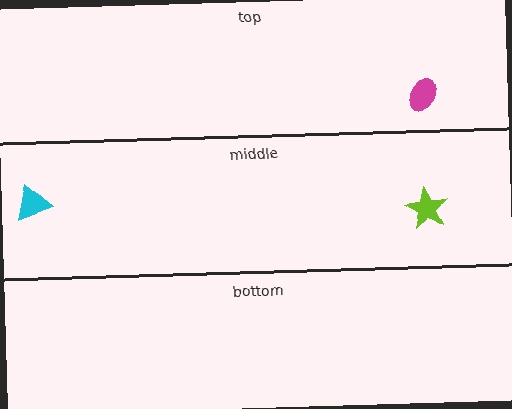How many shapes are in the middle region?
2.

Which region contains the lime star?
The middle region.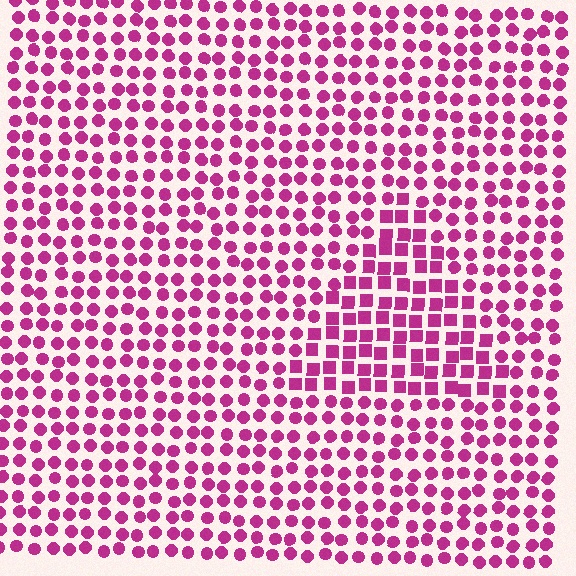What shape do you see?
I see a triangle.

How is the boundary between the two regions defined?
The boundary is defined by a change in element shape: squares inside vs. circles outside. All elements share the same color and spacing.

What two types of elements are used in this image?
The image uses squares inside the triangle region and circles outside it.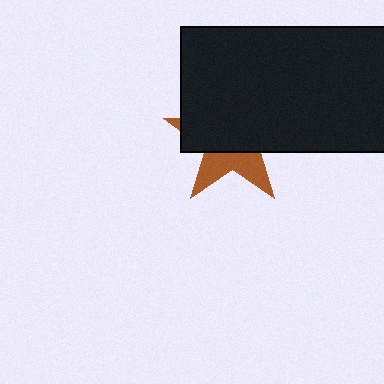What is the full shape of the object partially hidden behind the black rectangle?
The partially hidden object is a brown star.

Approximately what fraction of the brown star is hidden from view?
Roughly 66% of the brown star is hidden behind the black rectangle.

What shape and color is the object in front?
The object in front is a black rectangle.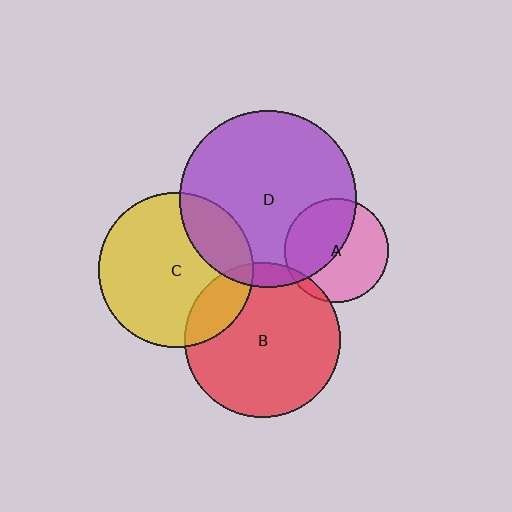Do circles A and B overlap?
Yes.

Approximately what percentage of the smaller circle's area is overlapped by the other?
Approximately 5%.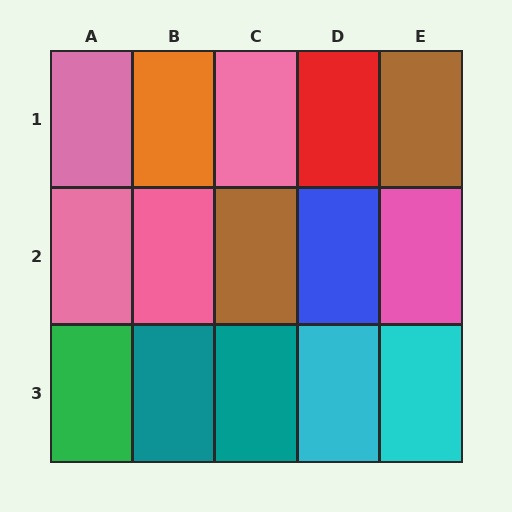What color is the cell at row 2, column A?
Pink.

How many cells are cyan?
2 cells are cyan.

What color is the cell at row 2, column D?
Blue.